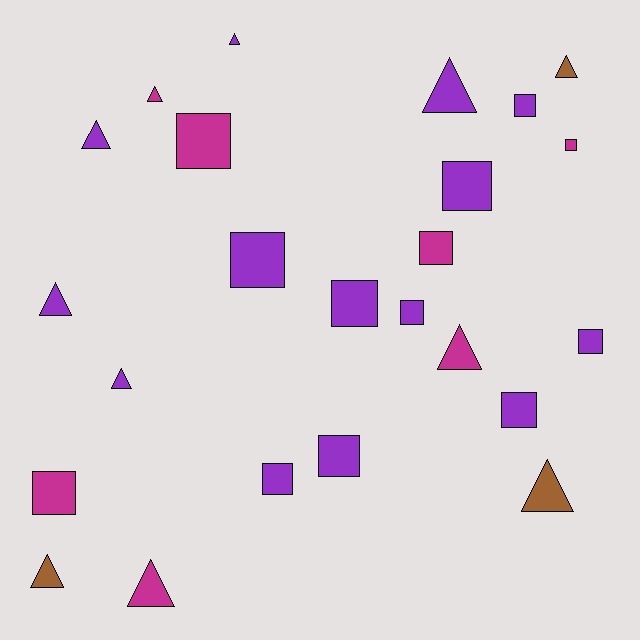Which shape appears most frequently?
Square, with 13 objects.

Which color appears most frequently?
Purple, with 14 objects.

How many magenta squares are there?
There are 4 magenta squares.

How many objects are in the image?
There are 24 objects.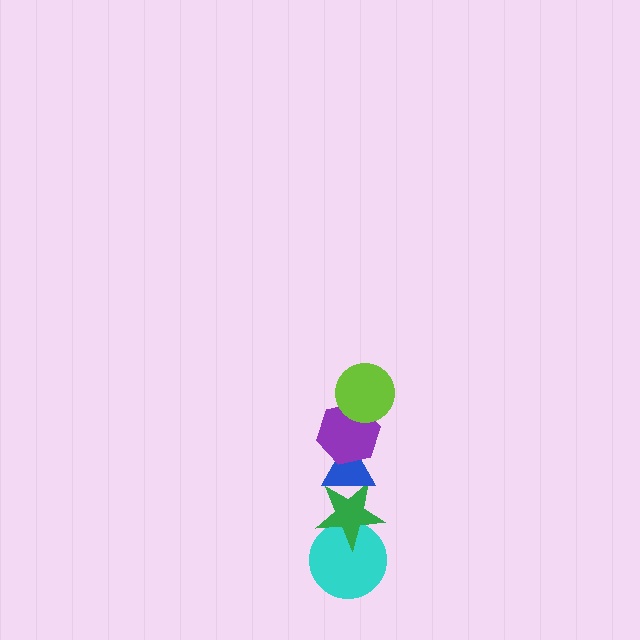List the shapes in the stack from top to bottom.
From top to bottom: the lime circle, the purple hexagon, the blue triangle, the green star, the cyan circle.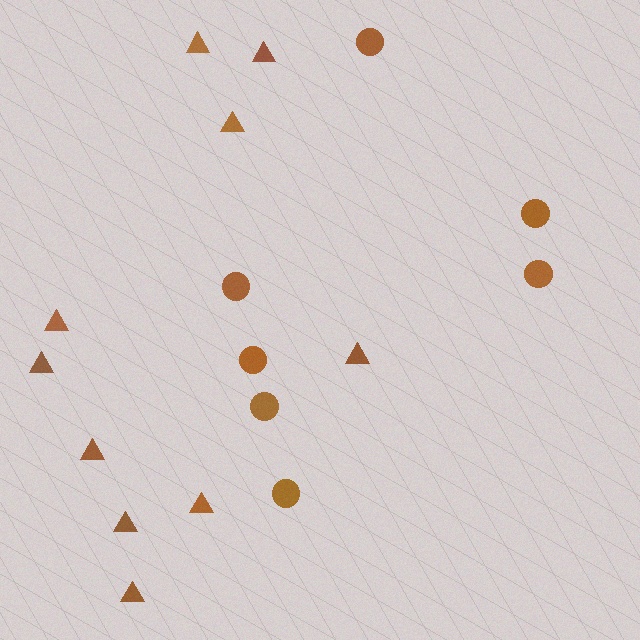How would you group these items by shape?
There are 2 groups: one group of triangles (10) and one group of circles (7).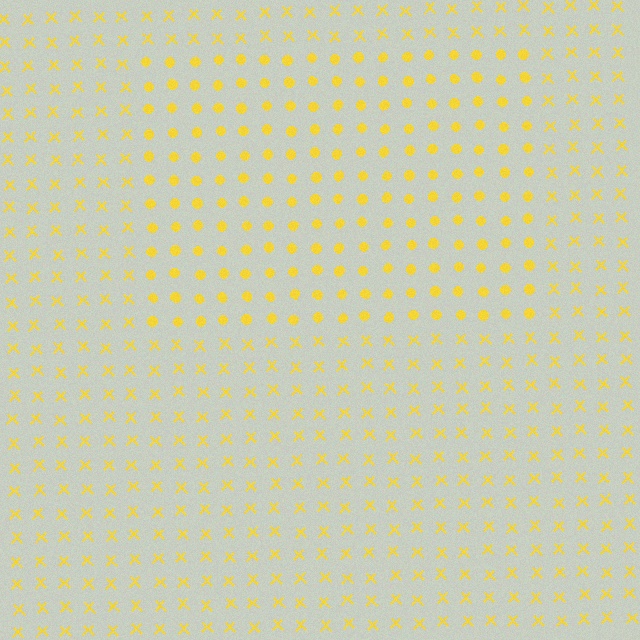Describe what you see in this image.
The image is filled with small yellow elements arranged in a uniform grid. A rectangle-shaped region contains circles, while the surrounding area contains X marks. The boundary is defined purely by the change in element shape.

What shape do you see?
I see a rectangle.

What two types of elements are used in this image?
The image uses circles inside the rectangle region and X marks outside it.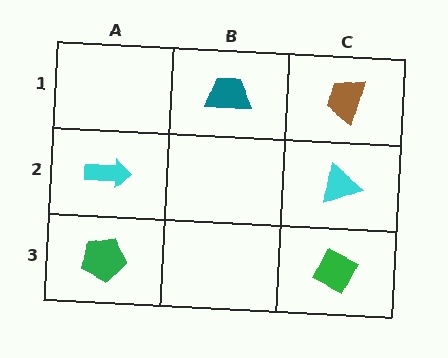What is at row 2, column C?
A cyan triangle.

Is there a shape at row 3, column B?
No, that cell is empty.